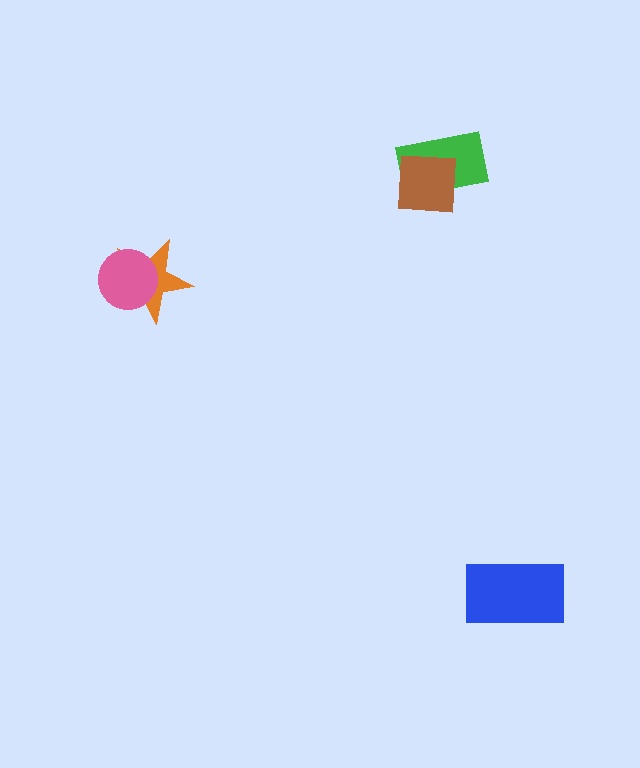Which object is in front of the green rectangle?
The brown square is in front of the green rectangle.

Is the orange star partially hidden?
Yes, it is partially covered by another shape.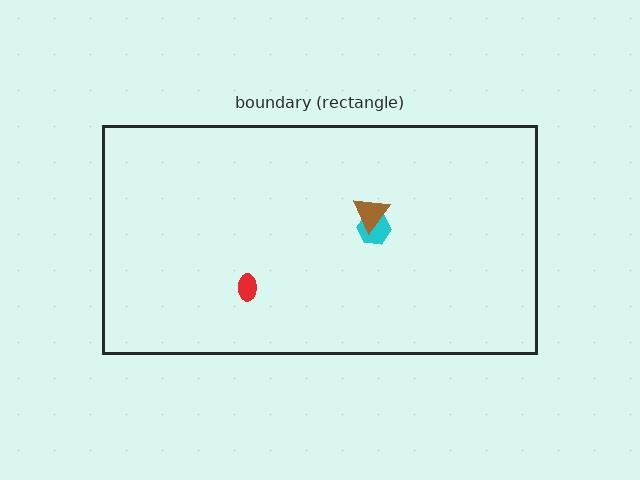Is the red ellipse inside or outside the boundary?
Inside.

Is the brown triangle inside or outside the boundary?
Inside.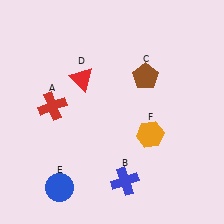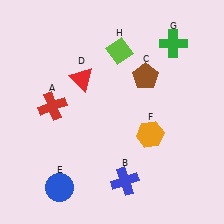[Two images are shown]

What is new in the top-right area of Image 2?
A green cross (G) was added in the top-right area of Image 2.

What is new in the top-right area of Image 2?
A lime diamond (H) was added in the top-right area of Image 2.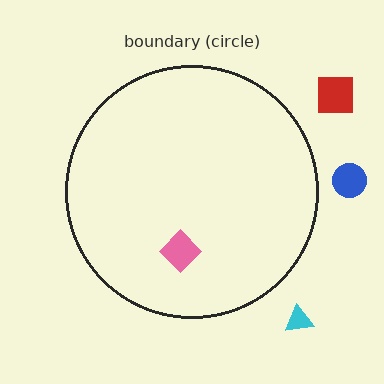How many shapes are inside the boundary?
1 inside, 3 outside.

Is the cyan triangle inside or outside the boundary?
Outside.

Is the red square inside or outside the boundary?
Outside.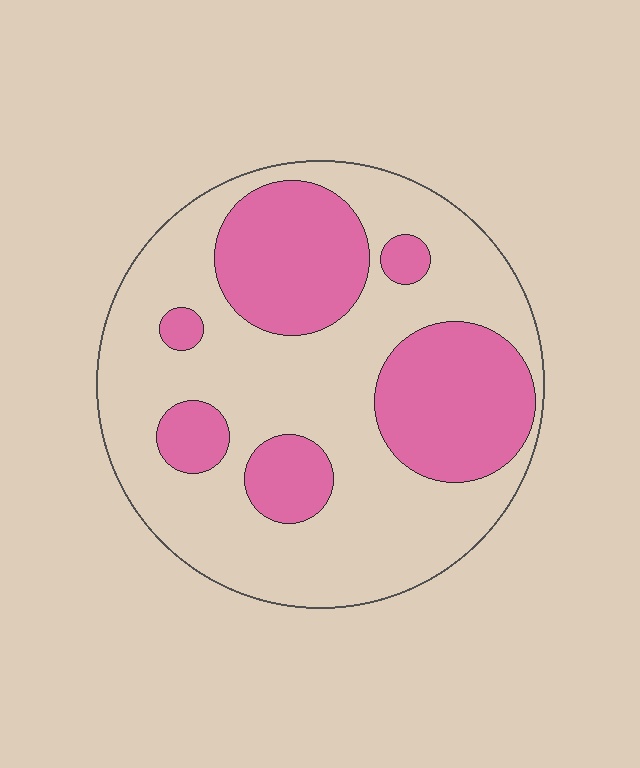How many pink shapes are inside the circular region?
6.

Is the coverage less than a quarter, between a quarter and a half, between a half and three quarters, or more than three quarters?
Between a quarter and a half.